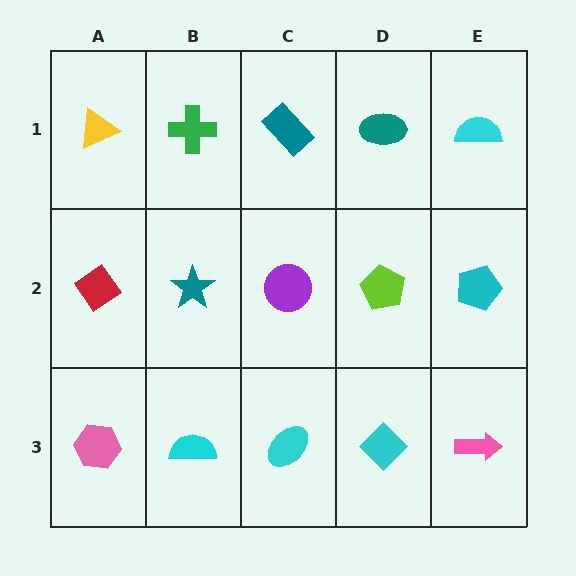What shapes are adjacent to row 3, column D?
A lime pentagon (row 2, column D), a cyan ellipse (row 3, column C), a pink arrow (row 3, column E).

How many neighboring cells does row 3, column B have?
3.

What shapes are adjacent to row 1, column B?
A teal star (row 2, column B), a yellow triangle (row 1, column A), a teal rectangle (row 1, column C).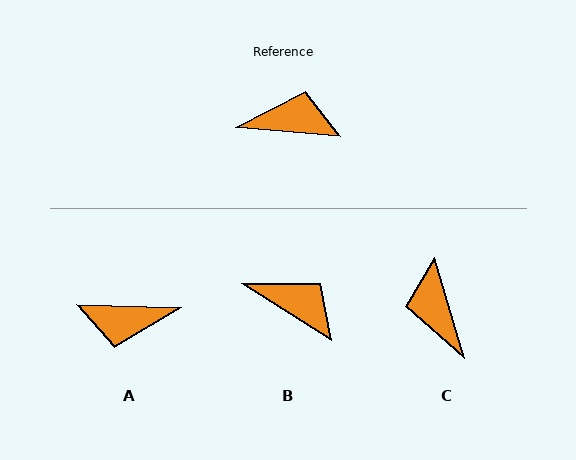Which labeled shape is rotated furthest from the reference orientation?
A, about 177 degrees away.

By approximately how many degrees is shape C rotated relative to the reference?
Approximately 111 degrees counter-clockwise.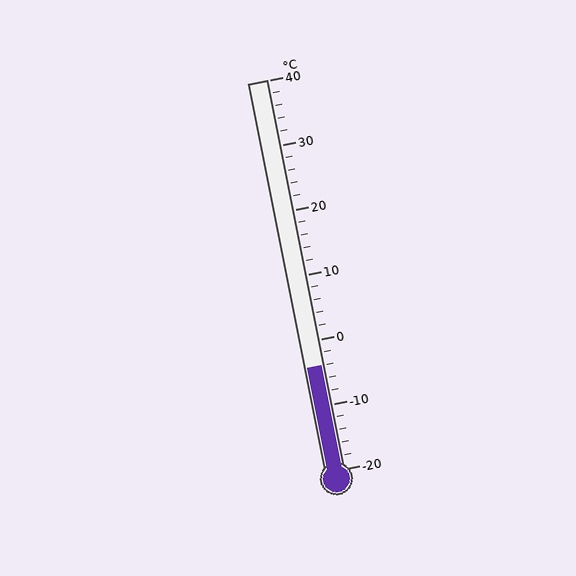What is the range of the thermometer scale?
The thermometer scale ranges from -20°C to 40°C.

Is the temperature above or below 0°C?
The temperature is below 0°C.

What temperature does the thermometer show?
The thermometer shows approximately -4°C.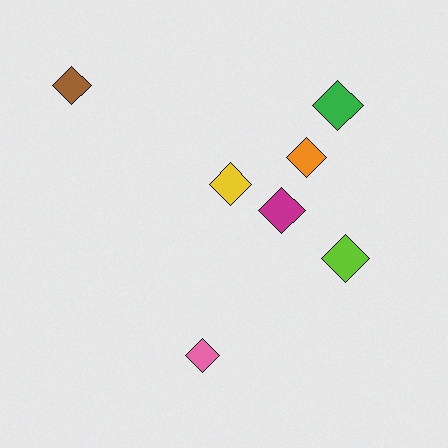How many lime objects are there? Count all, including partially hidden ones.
There is 1 lime object.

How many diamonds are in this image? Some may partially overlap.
There are 7 diamonds.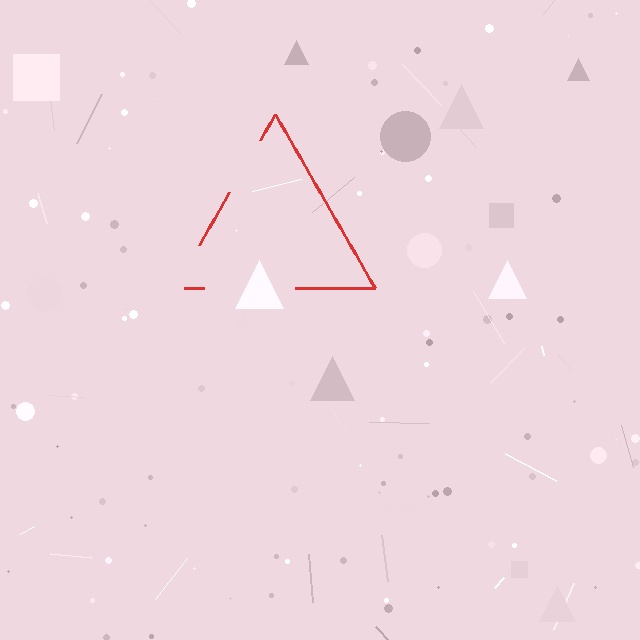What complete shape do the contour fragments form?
The contour fragments form a triangle.